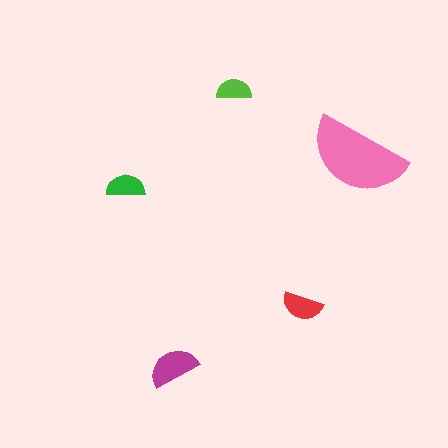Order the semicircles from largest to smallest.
the pink one, the magenta one, the red one, the green one, the lime one.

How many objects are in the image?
There are 5 objects in the image.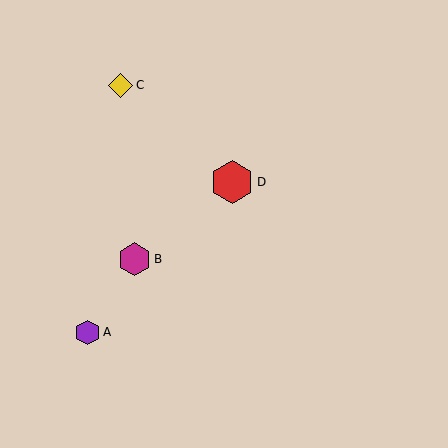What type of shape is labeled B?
Shape B is a magenta hexagon.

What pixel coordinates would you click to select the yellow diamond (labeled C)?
Click at (121, 85) to select the yellow diamond C.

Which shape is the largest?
The red hexagon (labeled D) is the largest.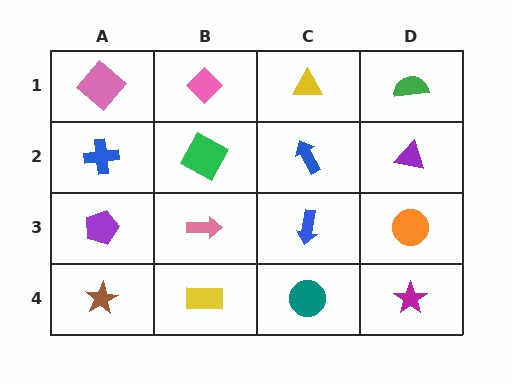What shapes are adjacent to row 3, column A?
A blue cross (row 2, column A), a brown star (row 4, column A), a pink arrow (row 3, column B).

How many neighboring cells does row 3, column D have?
3.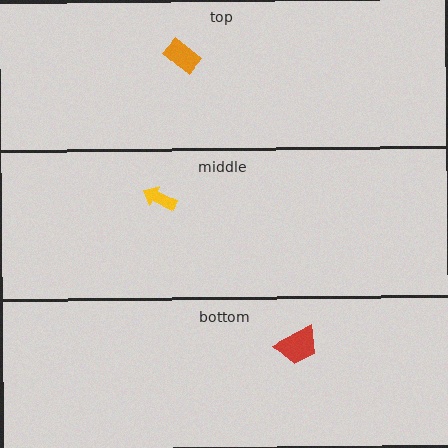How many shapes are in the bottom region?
1.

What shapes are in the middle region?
The yellow arrow.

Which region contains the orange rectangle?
The top region.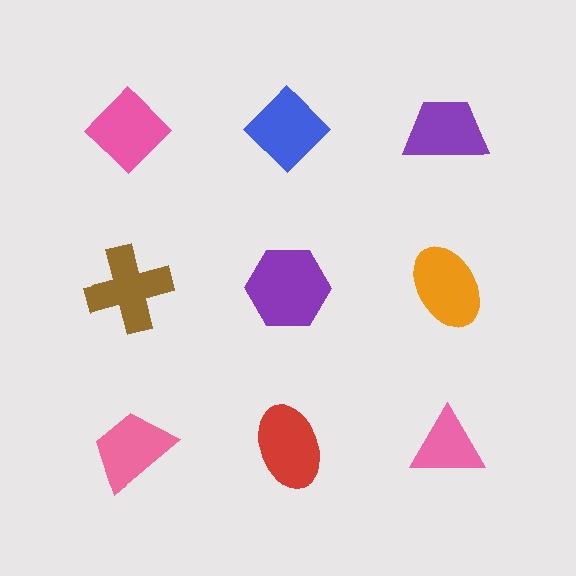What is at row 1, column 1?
A pink diamond.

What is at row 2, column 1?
A brown cross.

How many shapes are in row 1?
3 shapes.